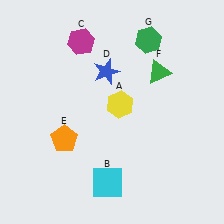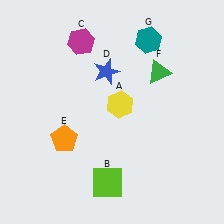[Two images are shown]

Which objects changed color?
B changed from cyan to lime. G changed from green to teal.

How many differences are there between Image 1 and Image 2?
There are 2 differences between the two images.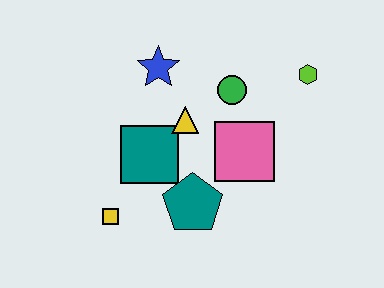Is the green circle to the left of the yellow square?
No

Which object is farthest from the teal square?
The lime hexagon is farthest from the teal square.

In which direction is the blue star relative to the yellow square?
The blue star is above the yellow square.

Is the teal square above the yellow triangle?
No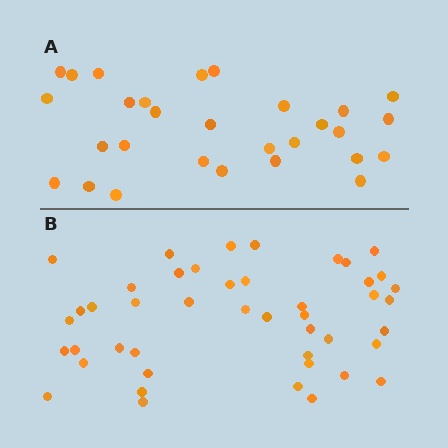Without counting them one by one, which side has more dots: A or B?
Region B (the bottom region) has more dots.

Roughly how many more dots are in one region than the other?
Region B has approximately 15 more dots than region A.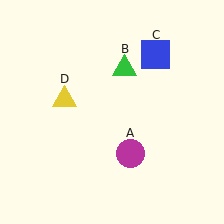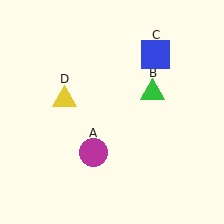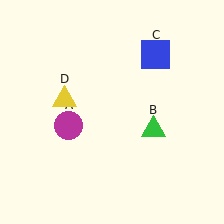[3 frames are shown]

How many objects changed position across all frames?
2 objects changed position: magenta circle (object A), green triangle (object B).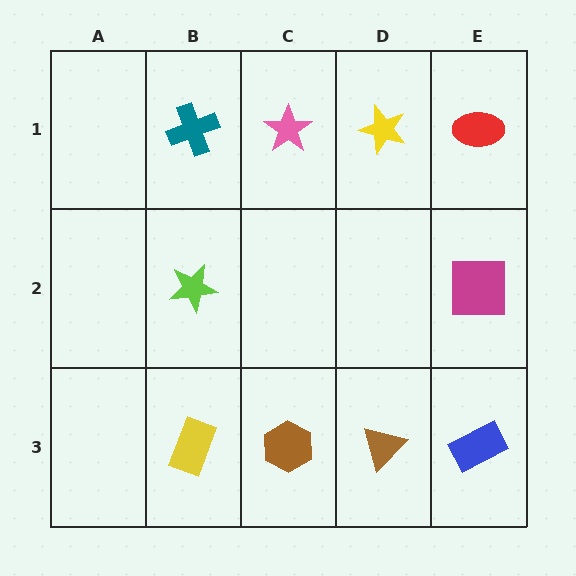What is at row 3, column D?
A brown triangle.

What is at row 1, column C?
A pink star.